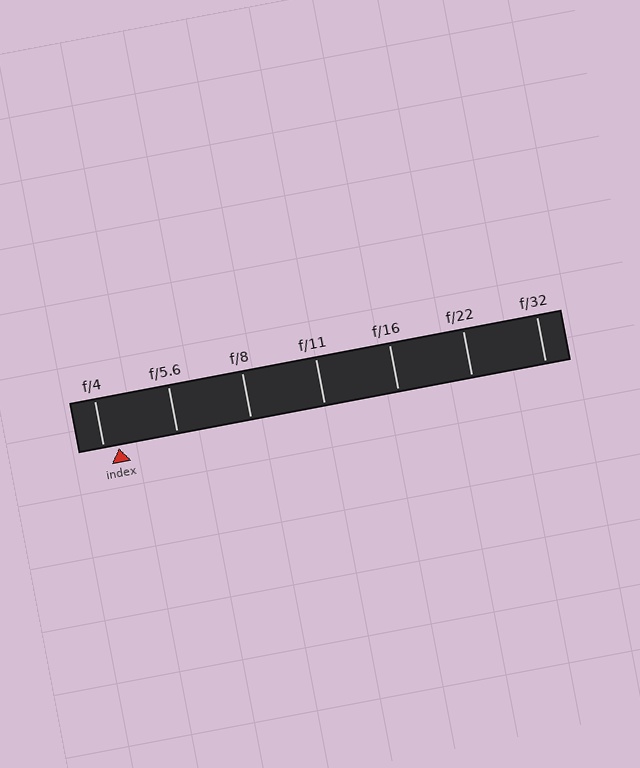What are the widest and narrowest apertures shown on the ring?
The widest aperture shown is f/4 and the narrowest is f/32.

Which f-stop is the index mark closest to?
The index mark is closest to f/4.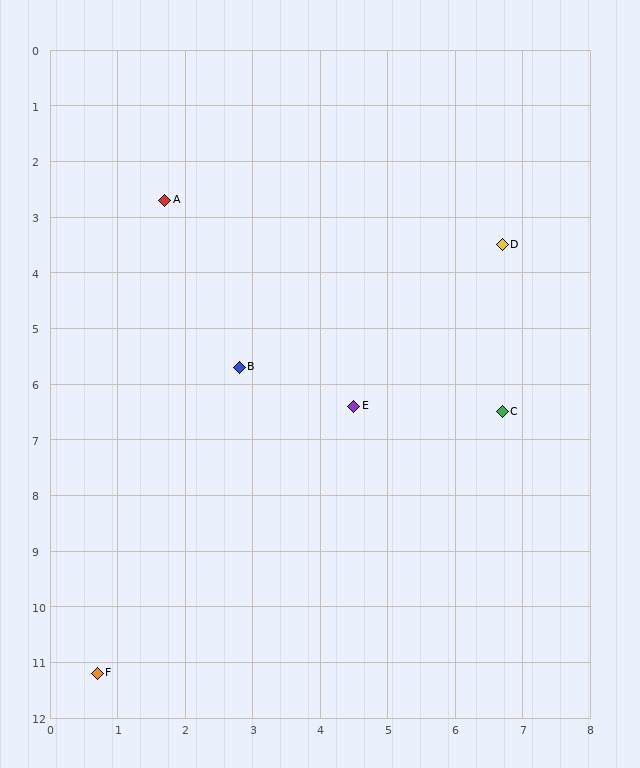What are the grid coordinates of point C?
Point C is at approximately (6.7, 6.5).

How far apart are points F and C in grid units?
Points F and C are about 7.6 grid units apart.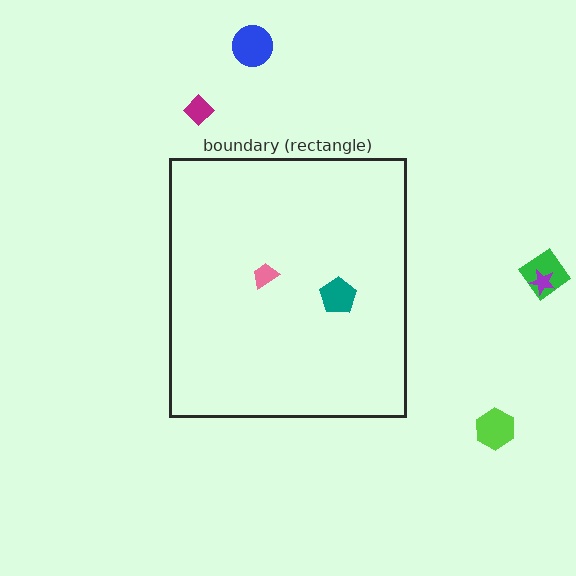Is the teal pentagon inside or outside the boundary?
Inside.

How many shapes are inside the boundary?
2 inside, 5 outside.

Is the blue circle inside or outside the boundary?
Outside.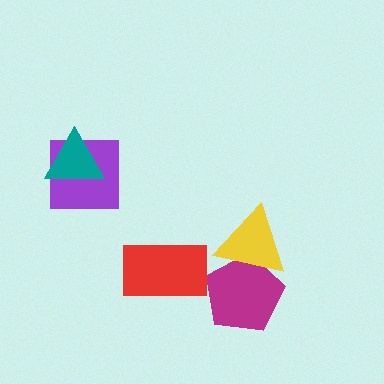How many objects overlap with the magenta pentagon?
1 object overlaps with the magenta pentagon.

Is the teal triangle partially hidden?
No, no other shape covers it.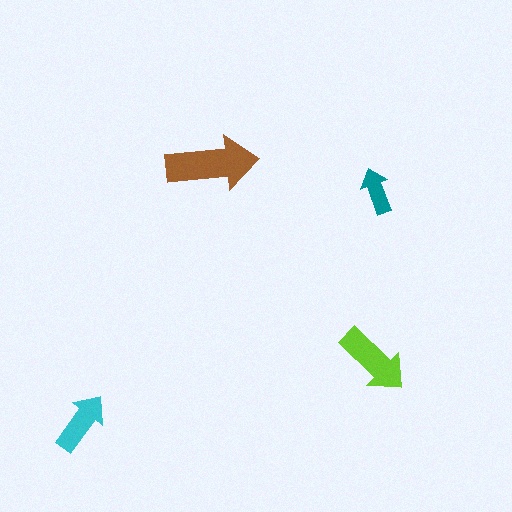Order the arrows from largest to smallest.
the brown one, the lime one, the cyan one, the teal one.